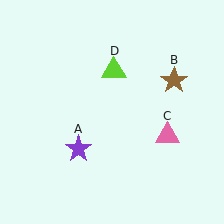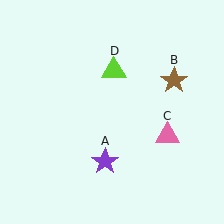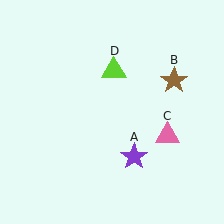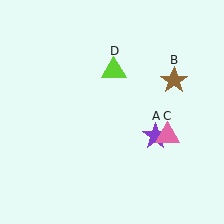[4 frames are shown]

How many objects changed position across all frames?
1 object changed position: purple star (object A).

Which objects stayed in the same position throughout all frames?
Brown star (object B) and pink triangle (object C) and lime triangle (object D) remained stationary.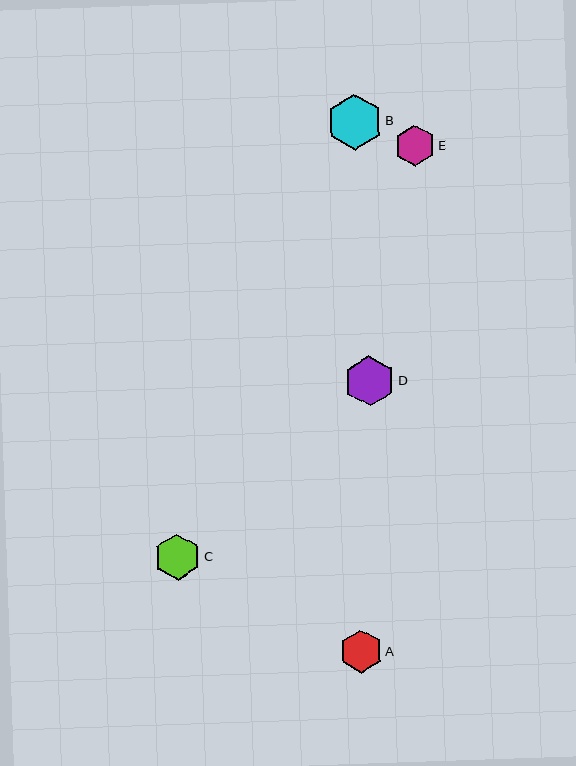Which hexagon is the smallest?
Hexagon E is the smallest with a size of approximately 40 pixels.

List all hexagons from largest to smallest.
From largest to smallest: B, D, C, A, E.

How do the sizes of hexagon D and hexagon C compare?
Hexagon D and hexagon C are approximately the same size.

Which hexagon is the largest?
Hexagon B is the largest with a size of approximately 55 pixels.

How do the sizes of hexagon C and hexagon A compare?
Hexagon C and hexagon A are approximately the same size.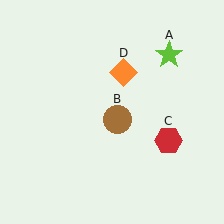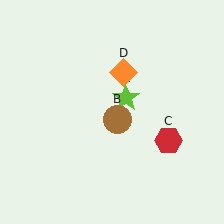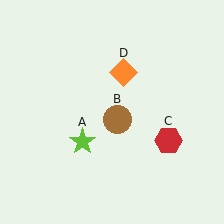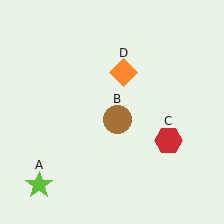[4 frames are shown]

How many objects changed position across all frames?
1 object changed position: lime star (object A).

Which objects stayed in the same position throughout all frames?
Brown circle (object B) and red hexagon (object C) and orange diamond (object D) remained stationary.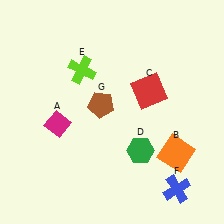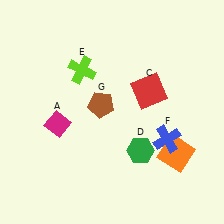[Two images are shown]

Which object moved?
The blue cross (F) moved up.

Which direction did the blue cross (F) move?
The blue cross (F) moved up.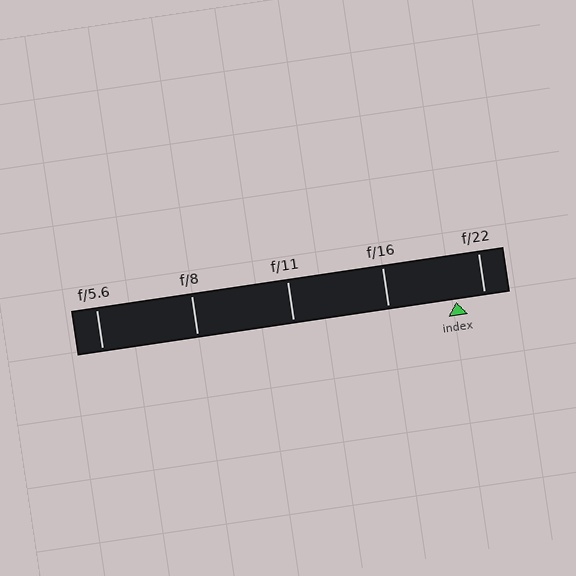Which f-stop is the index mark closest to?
The index mark is closest to f/22.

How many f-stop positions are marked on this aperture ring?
There are 5 f-stop positions marked.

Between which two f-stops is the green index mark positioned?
The index mark is between f/16 and f/22.